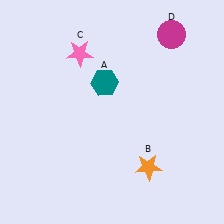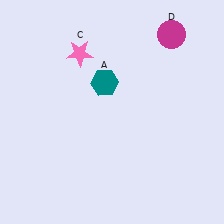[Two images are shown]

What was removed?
The orange star (B) was removed in Image 2.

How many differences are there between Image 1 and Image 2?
There is 1 difference between the two images.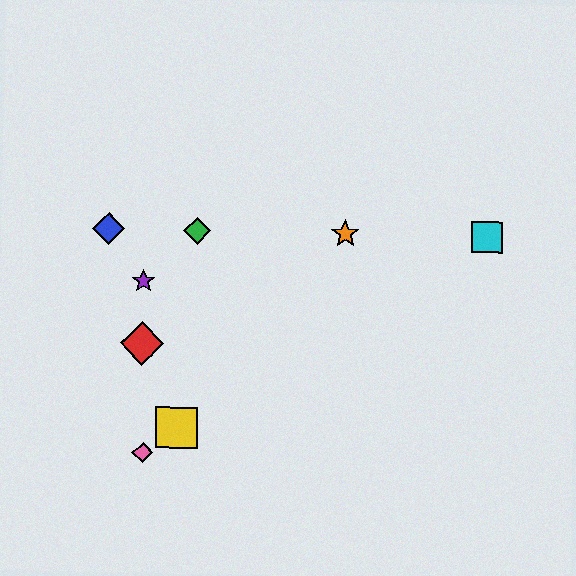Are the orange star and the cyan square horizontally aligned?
Yes, both are at y≈234.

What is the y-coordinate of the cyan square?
The cyan square is at y≈237.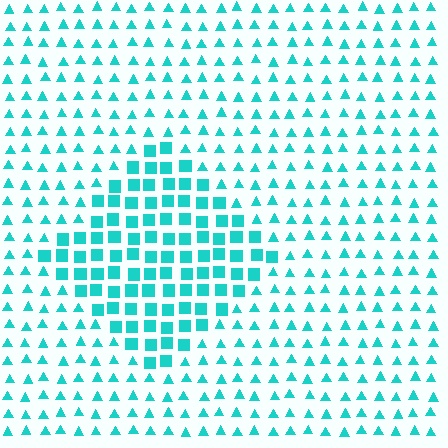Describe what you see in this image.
The image is filled with small cyan elements arranged in a uniform grid. A diamond-shaped region contains squares, while the surrounding area contains triangles. The boundary is defined purely by the change in element shape.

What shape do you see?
I see a diamond.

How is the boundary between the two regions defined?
The boundary is defined by a change in element shape: squares inside vs. triangles outside. All elements share the same color and spacing.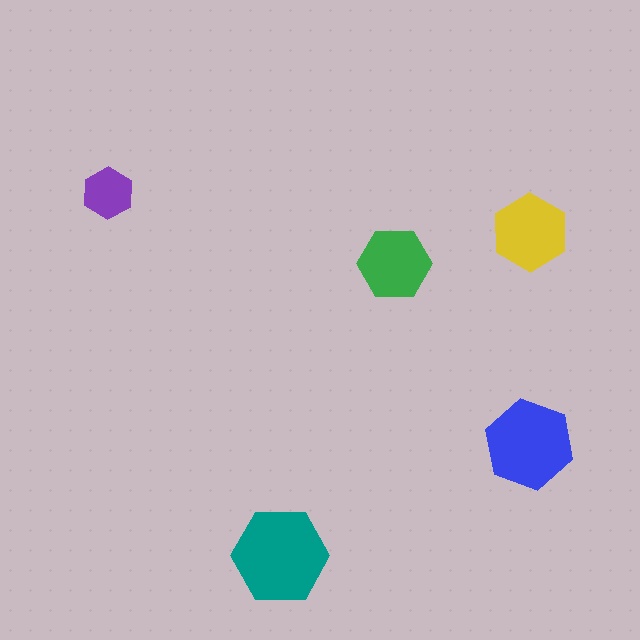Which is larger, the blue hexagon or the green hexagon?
The blue one.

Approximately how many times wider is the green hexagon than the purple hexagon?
About 1.5 times wider.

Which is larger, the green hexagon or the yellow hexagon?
The yellow one.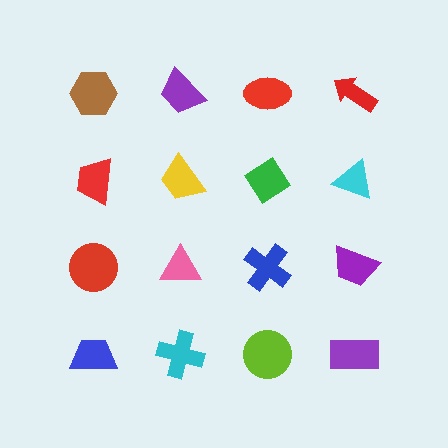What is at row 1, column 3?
A red ellipse.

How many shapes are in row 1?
4 shapes.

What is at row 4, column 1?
A blue trapezoid.